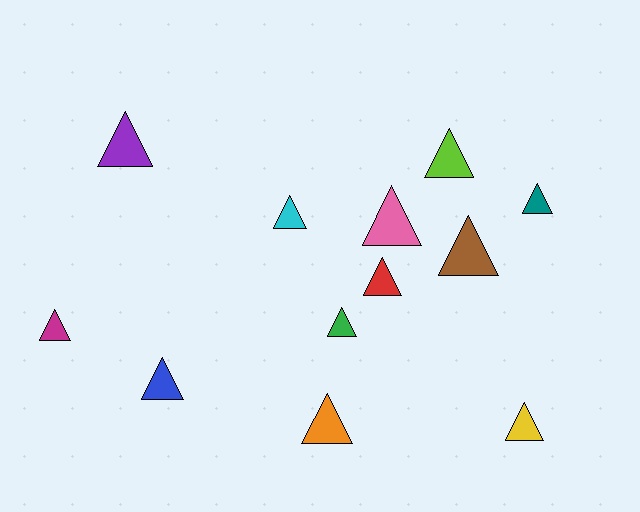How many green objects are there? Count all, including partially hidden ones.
There is 1 green object.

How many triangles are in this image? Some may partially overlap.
There are 12 triangles.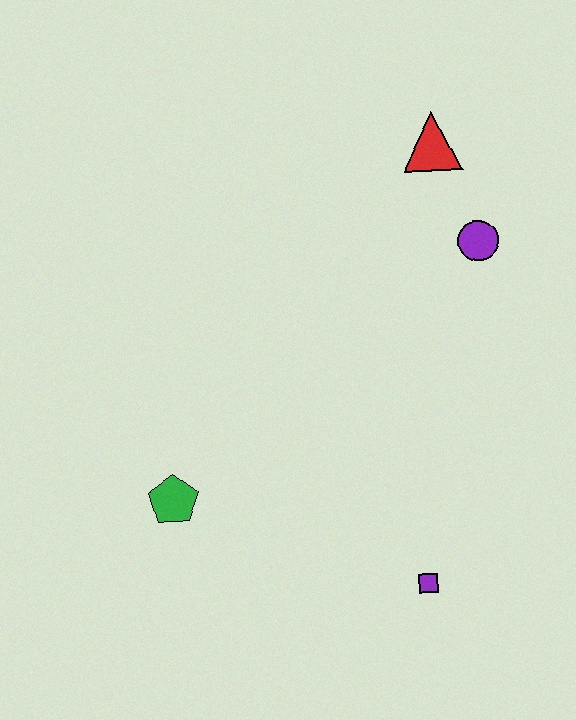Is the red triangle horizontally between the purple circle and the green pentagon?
Yes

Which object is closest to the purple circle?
The red triangle is closest to the purple circle.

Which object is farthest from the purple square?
The red triangle is farthest from the purple square.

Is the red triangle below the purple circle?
No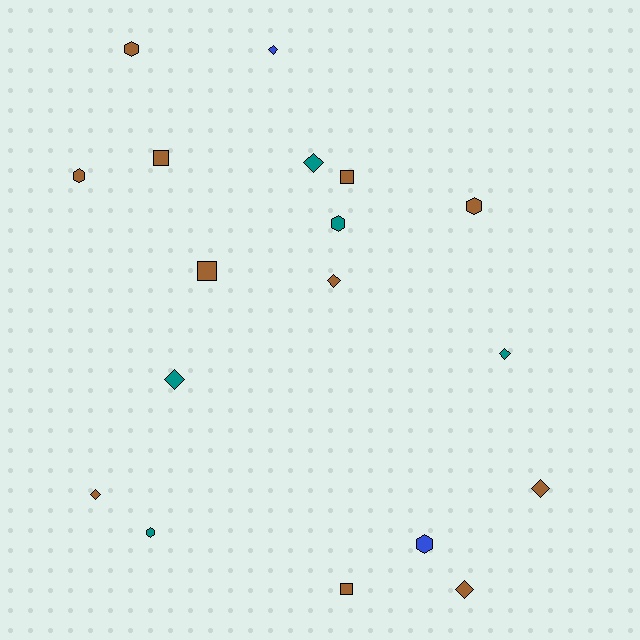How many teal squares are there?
There are no teal squares.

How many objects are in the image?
There are 18 objects.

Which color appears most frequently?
Brown, with 11 objects.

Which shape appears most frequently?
Diamond, with 8 objects.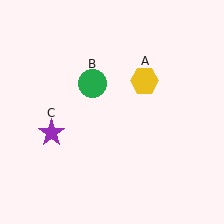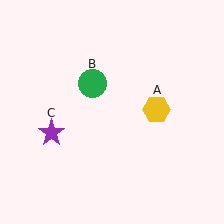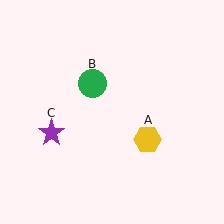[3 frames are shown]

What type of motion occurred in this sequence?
The yellow hexagon (object A) rotated clockwise around the center of the scene.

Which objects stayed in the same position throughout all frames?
Green circle (object B) and purple star (object C) remained stationary.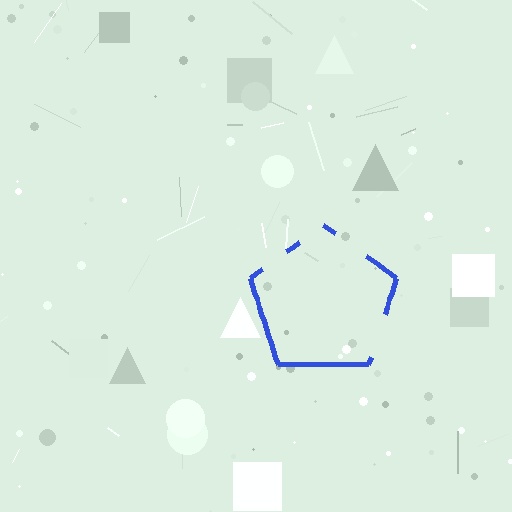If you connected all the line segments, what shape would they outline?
They would outline a pentagon.